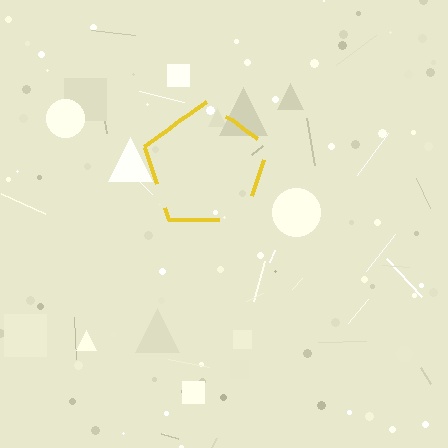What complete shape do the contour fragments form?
The contour fragments form a pentagon.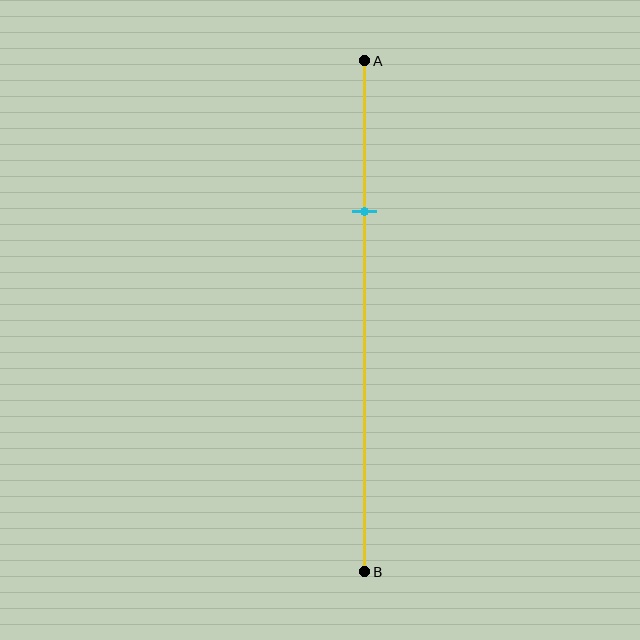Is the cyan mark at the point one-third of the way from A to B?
No, the mark is at about 30% from A, not at the 33% one-third point.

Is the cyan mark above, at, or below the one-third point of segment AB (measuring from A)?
The cyan mark is above the one-third point of segment AB.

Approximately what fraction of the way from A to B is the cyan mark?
The cyan mark is approximately 30% of the way from A to B.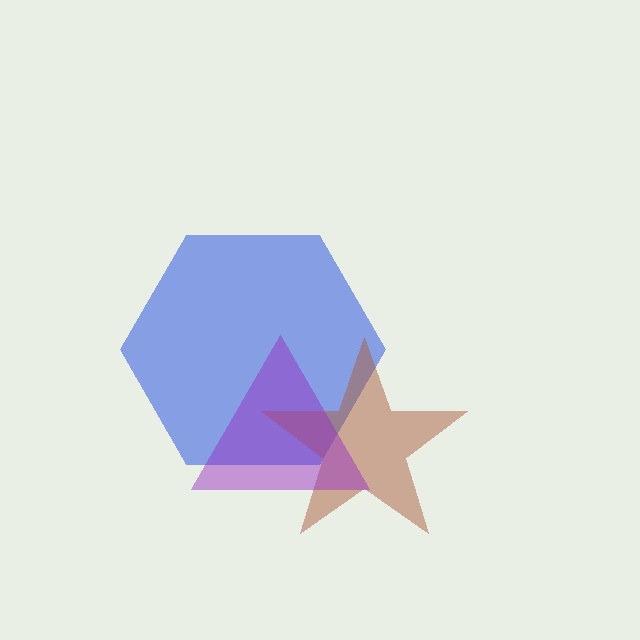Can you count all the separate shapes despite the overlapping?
Yes, there are 3 separate shapes.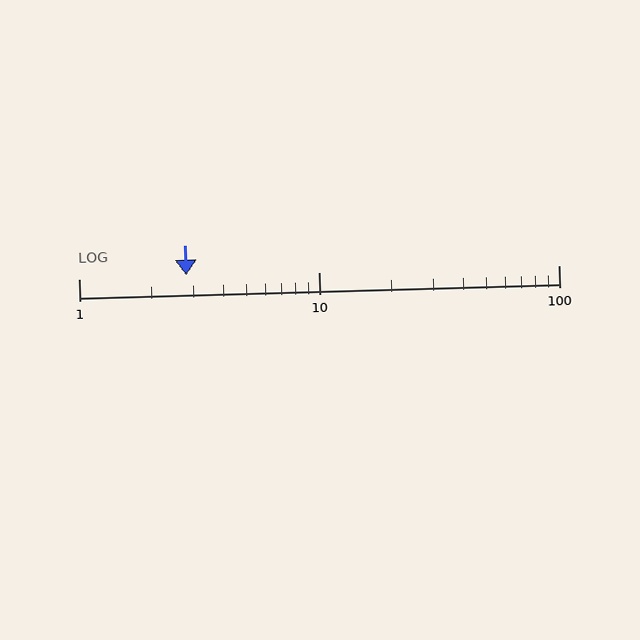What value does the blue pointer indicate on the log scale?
The pointer indicates approximately 2.8.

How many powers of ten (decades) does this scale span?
The scale spans 2 decades, from 1 to 100.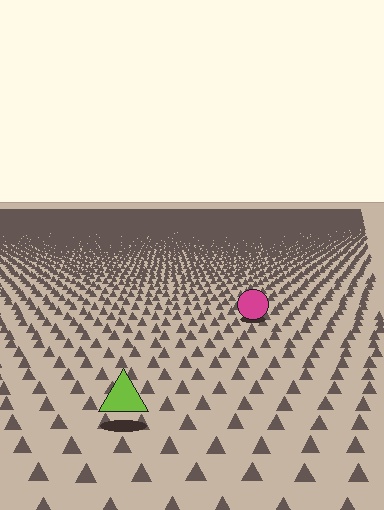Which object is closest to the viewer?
The lime triangle is closest. The texture marks near it are larger and more spread out.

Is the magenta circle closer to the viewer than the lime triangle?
No. The lime triangle is closer — you can tell from the texture gradient: the ground texture is coarser near it.